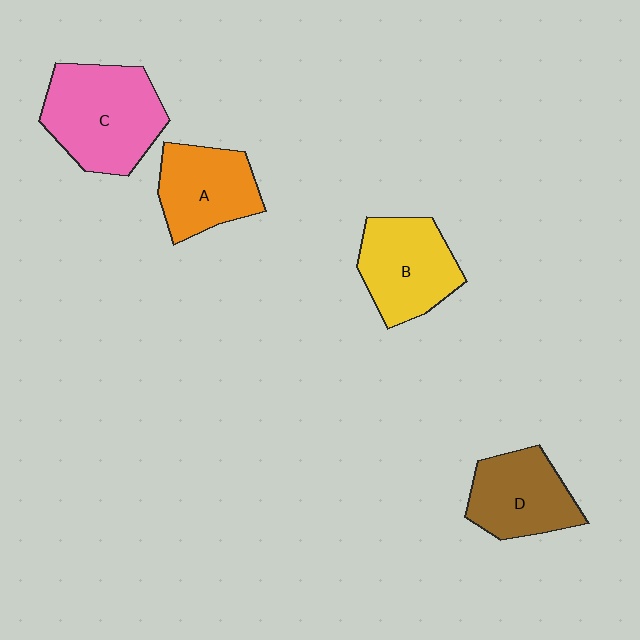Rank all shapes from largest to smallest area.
From largest to smallest: C (pink), B (yellow), D (brown), A (orange).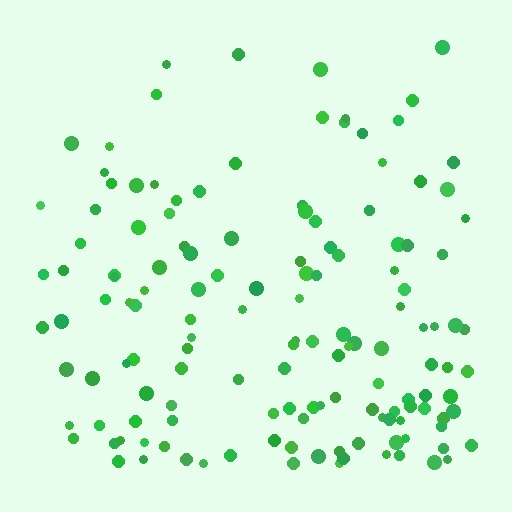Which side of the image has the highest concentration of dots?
The bottom.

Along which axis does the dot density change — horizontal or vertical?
Vertical.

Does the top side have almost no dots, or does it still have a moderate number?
Still a moderate number, just noticeably fewer than the bottom.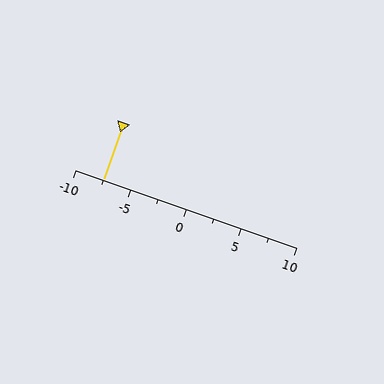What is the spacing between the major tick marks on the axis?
The major ticks are spaced 5 apart.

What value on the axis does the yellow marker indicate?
The marker indicates approximately -7.5.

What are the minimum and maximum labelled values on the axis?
The axis runs from -10 to 10.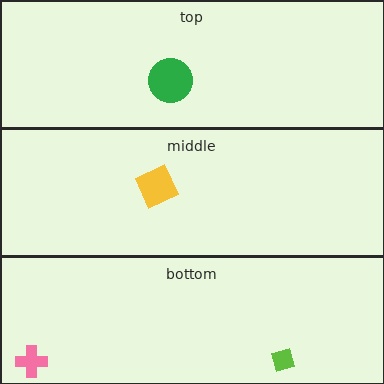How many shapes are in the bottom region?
2.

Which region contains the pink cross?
The bottom region.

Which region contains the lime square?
The bottom region.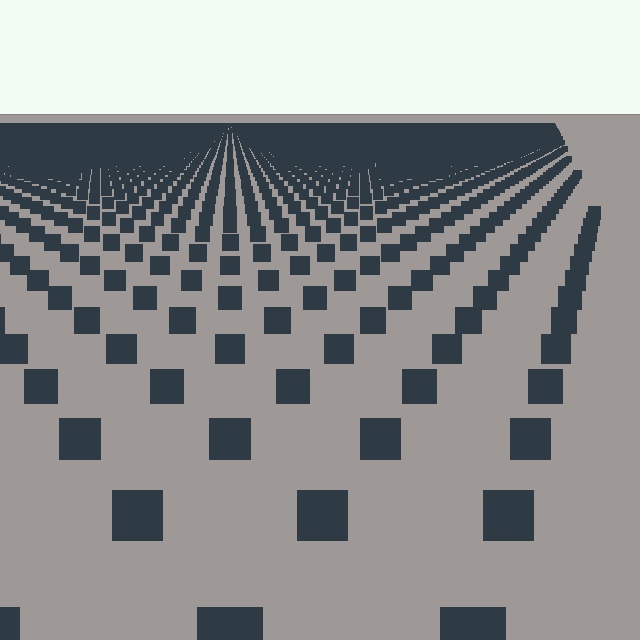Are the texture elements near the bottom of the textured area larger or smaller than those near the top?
Larger. Near the bottom, elements are closer to the viewer and appear at a bigger on-screen size.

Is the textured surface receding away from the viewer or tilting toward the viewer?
The surface is receding away from the viewer. Texture elements get smaller and denser toward the top.